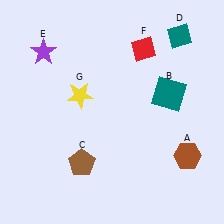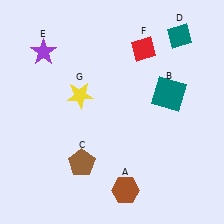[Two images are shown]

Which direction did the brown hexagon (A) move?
The brown hexagon (A) moved left.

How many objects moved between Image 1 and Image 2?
1 object moved between the two images.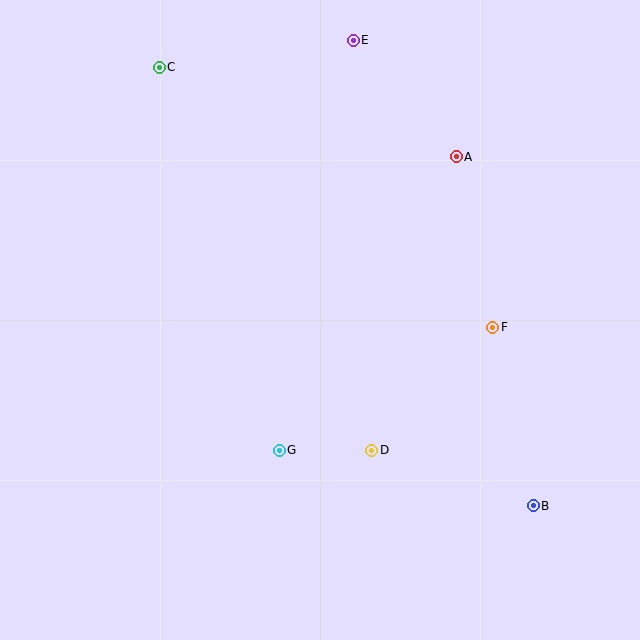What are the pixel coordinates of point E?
Point E is at (353, 40).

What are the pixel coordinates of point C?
Point C is at (159, 67).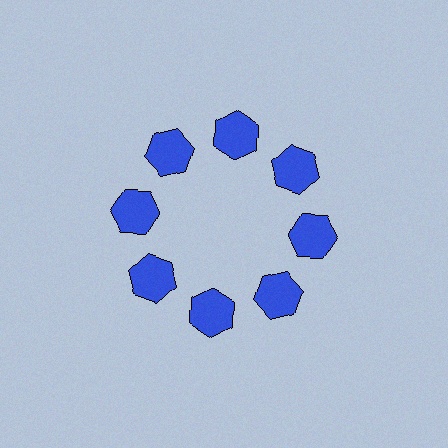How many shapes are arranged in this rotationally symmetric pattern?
There are 8 shapes, arranged in 8 groups of 1.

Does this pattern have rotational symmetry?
Yes, this pattern has 8-fold rotational symmetry. It looks the same after rotating 45 degrees around the center.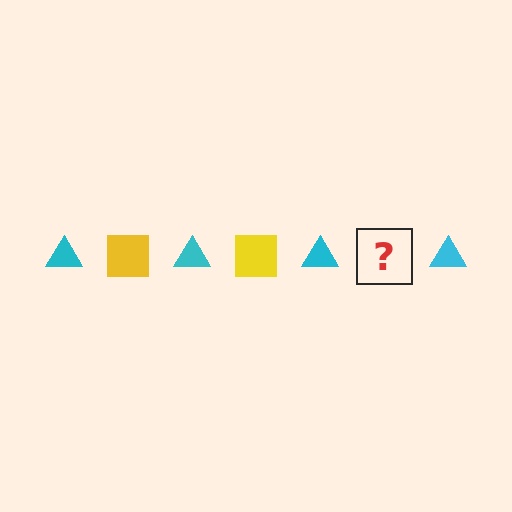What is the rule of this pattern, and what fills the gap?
The rule is that the pattern alternates between cyan triangle and yellow square. The gap should be filled with a yellow square.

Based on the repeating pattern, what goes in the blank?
The blank should be a yellow square.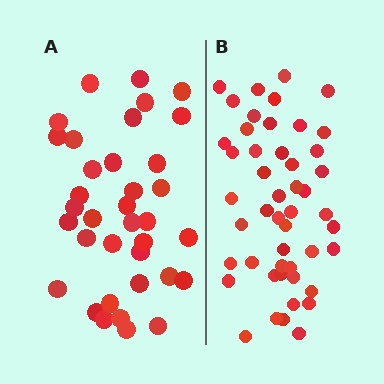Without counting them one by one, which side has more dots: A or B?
Region B (the right region) has more dots.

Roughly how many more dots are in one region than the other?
Region B has roughly 12 or so more dots than region A.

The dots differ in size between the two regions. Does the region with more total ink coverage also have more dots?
No. Region A has more total ink coverage because its dots are larger, but region B actually contains more individual dots. Total area can be misleading — the number of items is what matters here.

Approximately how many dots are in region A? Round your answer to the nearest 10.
About 40 dots. (The exact count is 36, which rounds to 40.)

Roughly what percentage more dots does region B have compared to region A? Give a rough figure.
About 35% more.